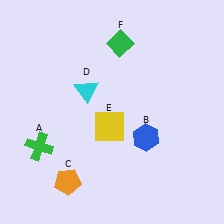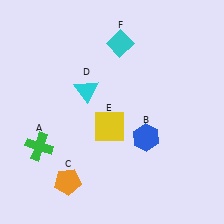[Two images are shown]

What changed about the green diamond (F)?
In Image 1, F is green. In Image 2, it changed to cyan.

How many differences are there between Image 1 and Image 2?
There is 1 difference between the two images.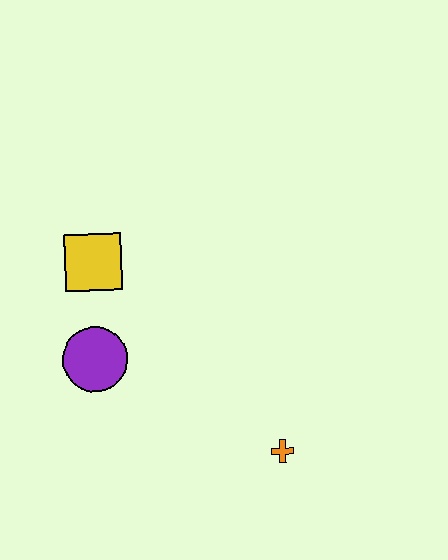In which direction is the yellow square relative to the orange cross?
The yellow square is above the orange cross.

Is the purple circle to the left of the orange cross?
Yes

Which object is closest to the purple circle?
The yellow square is closest to the purple circle.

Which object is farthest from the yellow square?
The orange cross is farthest from the yellow square.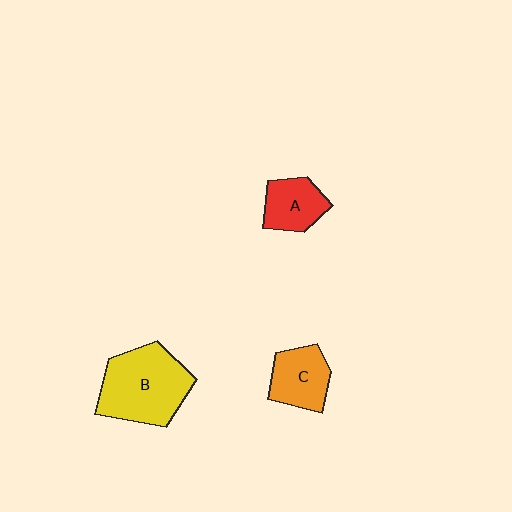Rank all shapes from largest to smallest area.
From largest to smallest: B (yellow), C (orange), A (red).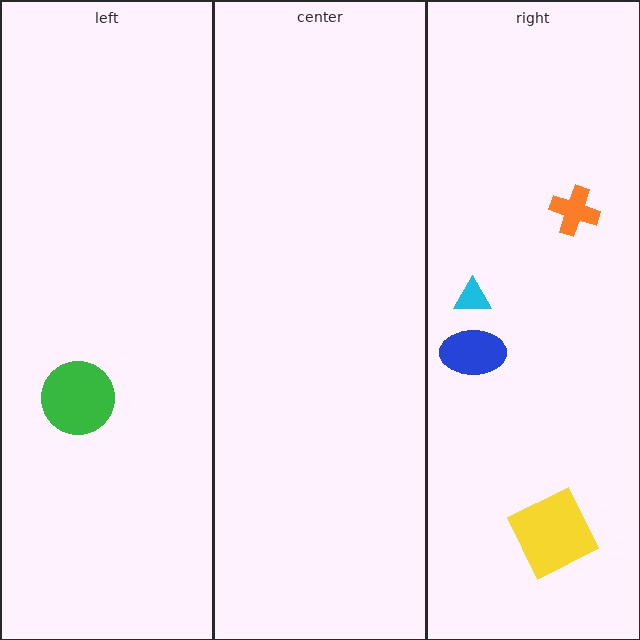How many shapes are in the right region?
4.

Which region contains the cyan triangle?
The right region.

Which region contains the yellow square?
The right region.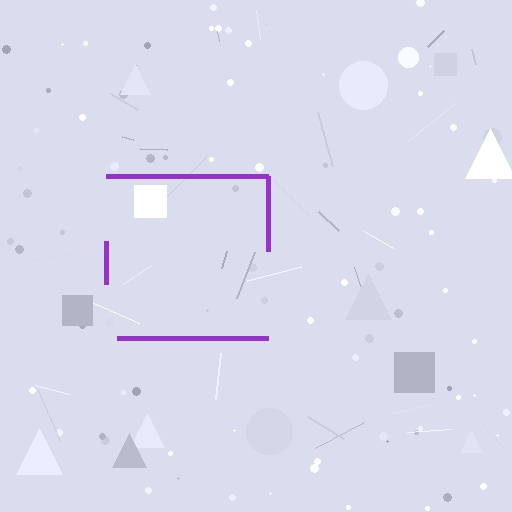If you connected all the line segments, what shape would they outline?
They would outline a square.